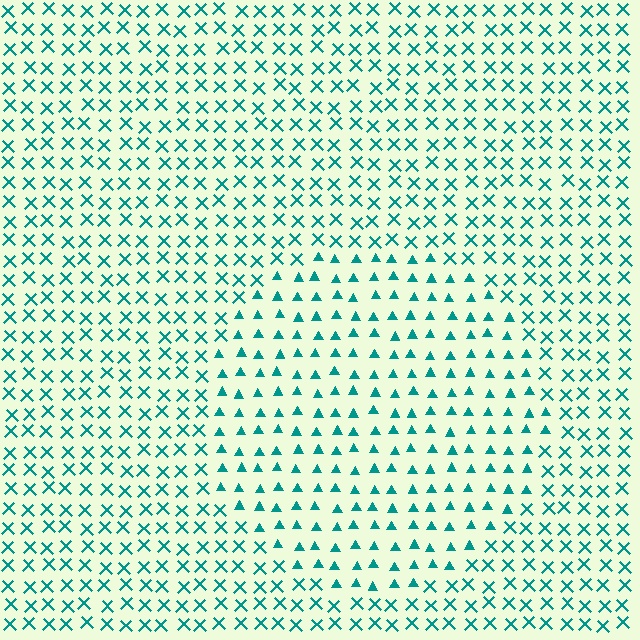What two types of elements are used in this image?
The image uses triangles inside the circle region and X marks outside it.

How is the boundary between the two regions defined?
The boundary is defined by a change in element shape: triangles inside vs. X marks outside. All elements share the same color and spacing.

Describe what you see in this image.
The image is filled with small teal elements arranged in a uniform grid. A circle-shaped region contains triangles, while the surrounding area contains X marks. The boundary is defined purely by the change in element shape.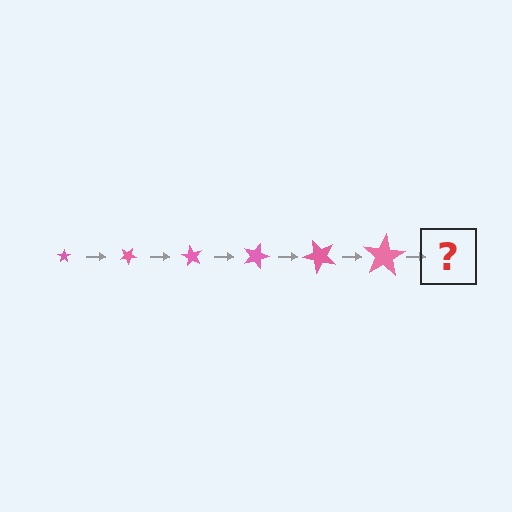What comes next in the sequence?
The next element should be a star, larger than the previous one and rotated 180 degrees from the start.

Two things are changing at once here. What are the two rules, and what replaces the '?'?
The two rules are that the star grows larger each step and it rotates 30 degrees each step. The '?' should be a star, larger than the previous one and rotated 180 degrees from the start.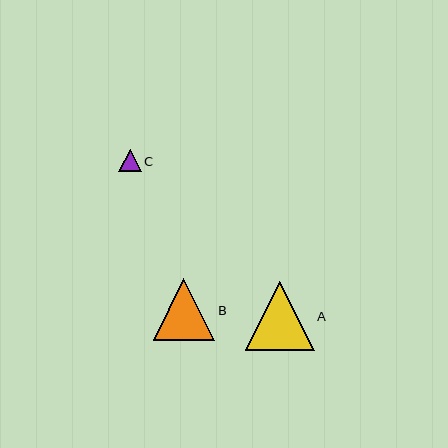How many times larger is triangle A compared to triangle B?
Triangle A is approximately 1.1 times the size of triangle B.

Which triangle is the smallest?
Triangle C is the smallest with a size of approximately 22 pixels.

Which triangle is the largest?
Triangle A is the largest with a size of approximately 69 pixels.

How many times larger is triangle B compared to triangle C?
Triangle B is approximately 2.8 times the size of triangle C.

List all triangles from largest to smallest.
From largest to smallest: A, B, C.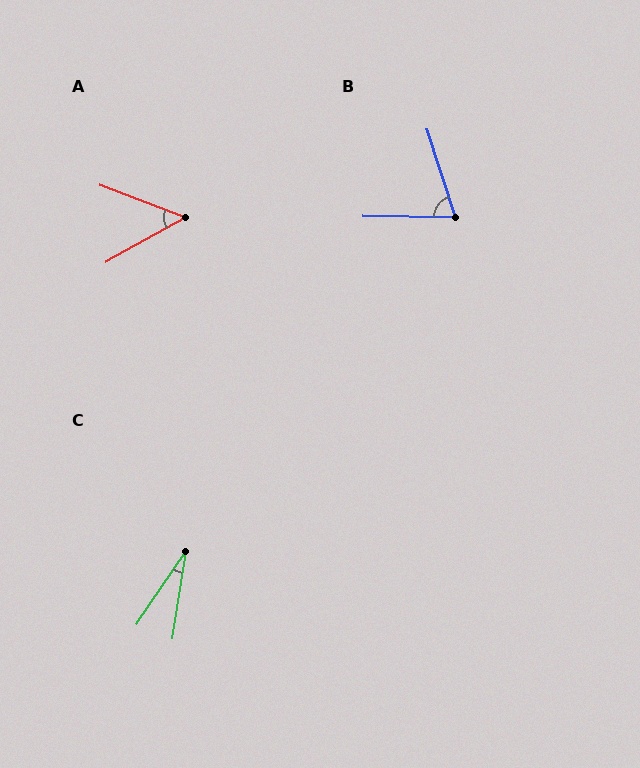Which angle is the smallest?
C, at approximately 25 degrees.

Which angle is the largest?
B, at approximately 72 degrees.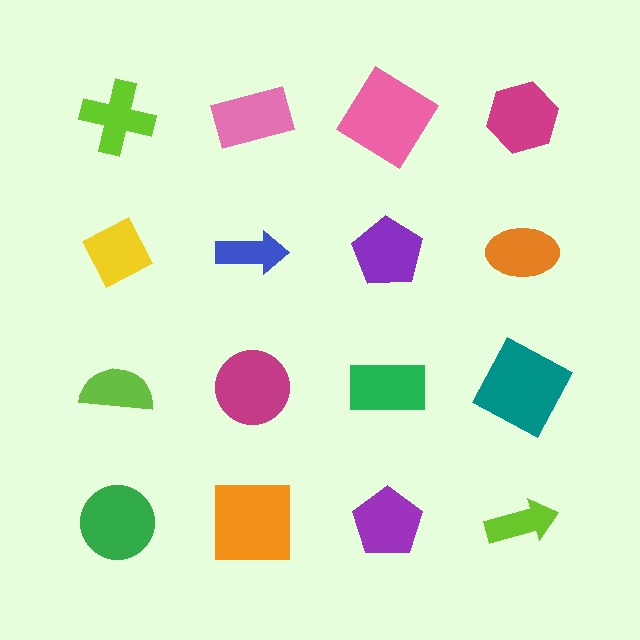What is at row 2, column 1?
A yellow diamond.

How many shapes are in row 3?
4 shapes.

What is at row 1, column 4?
A magenta hexagon.